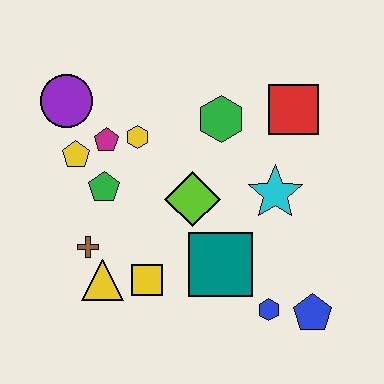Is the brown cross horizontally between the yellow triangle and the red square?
No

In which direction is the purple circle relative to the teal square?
The purple circle is above the teal square.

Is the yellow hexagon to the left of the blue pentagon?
Yes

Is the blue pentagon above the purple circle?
No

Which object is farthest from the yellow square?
The red square is farthest from the yellow square.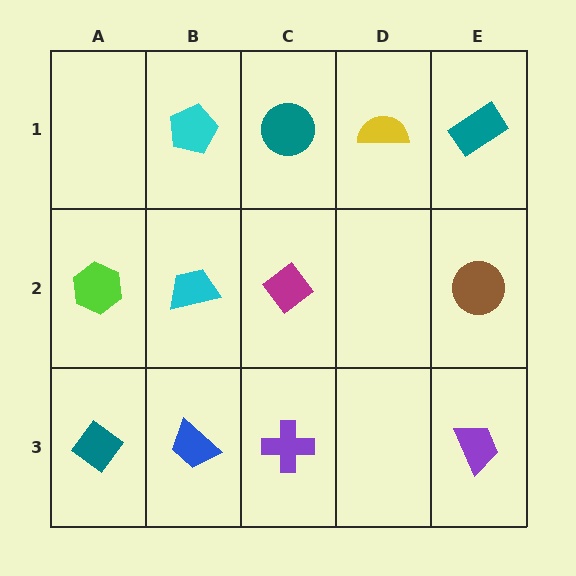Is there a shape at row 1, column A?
No, that cell is empty.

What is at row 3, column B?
A blue trapezoid.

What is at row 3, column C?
A purple cross.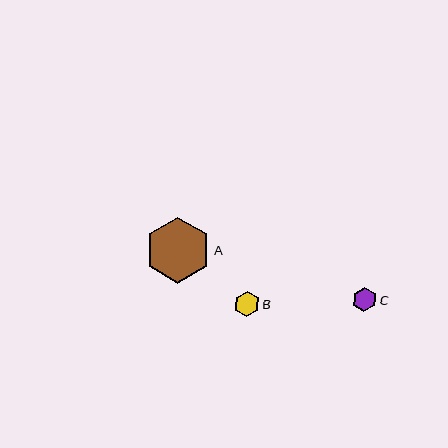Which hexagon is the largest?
Hexagon A is the largest with a size of approximately 66 pixels.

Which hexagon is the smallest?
Hexagon C is the smallest with a size of approximately 24 pixels.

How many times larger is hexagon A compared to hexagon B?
Hexagon A is approximately 2.6 times the size of hexagon B.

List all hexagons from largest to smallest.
From largest to smallest: A, B, C.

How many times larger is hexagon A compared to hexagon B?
Hexagon A is approximately 2.6 times the size of hexagon B.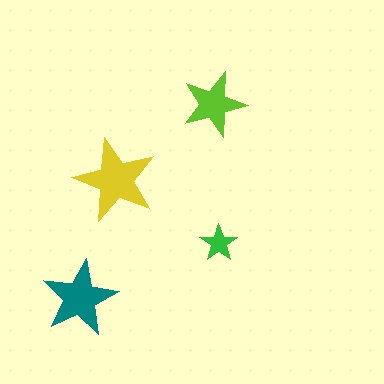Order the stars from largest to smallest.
the yellow one, the teal one, the lime one, the green one.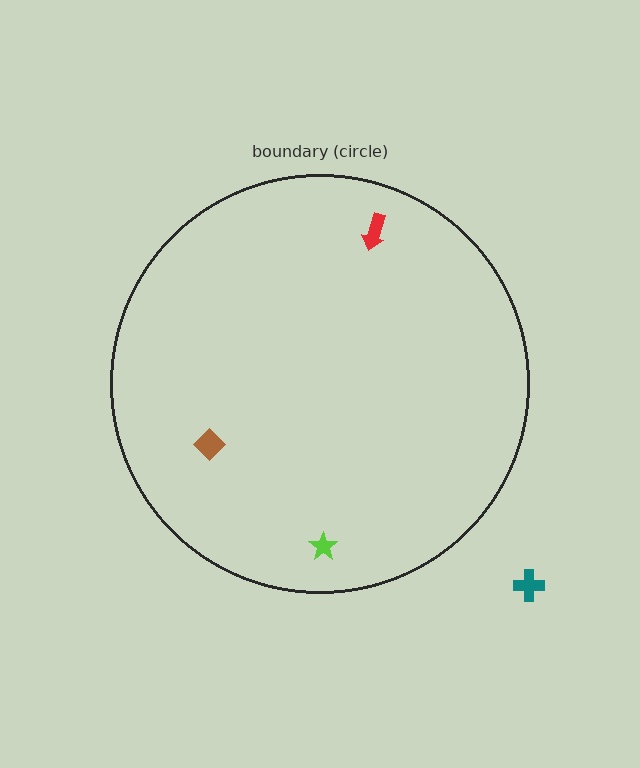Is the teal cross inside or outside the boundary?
Outside.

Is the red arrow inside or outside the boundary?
Inside.